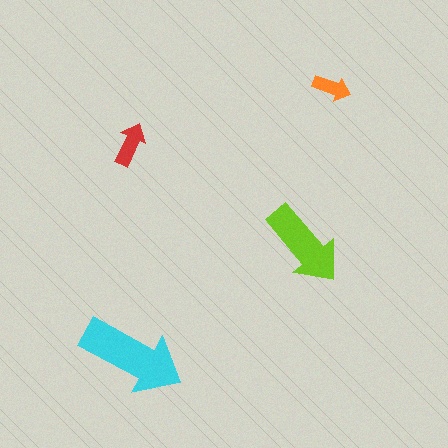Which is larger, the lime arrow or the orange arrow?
The lime one.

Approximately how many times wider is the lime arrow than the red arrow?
About 2 times wider.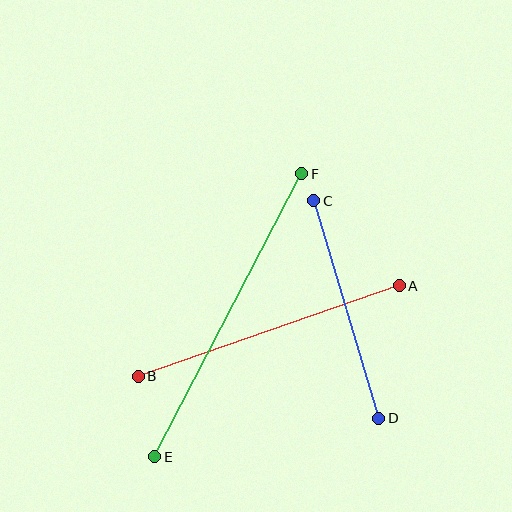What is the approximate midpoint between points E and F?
The midpoint is at approximately (228, 315) pixels.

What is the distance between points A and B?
The distance is approximately 276 pixels.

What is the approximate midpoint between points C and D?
The midpoint is at approximately (346, 309) pixels.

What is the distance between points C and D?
The distance is approximately 227 pixels.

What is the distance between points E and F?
The distance is approximately 319 pixels.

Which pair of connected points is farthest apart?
Points E and F are farthest apart.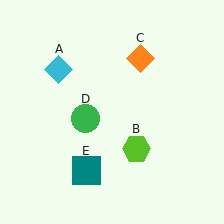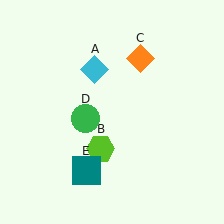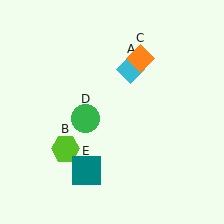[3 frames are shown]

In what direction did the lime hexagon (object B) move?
The lime hexagon (object B) moved left.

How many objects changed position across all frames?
2 objects changed position: cyan diamond (object A), lime hexagon (object B).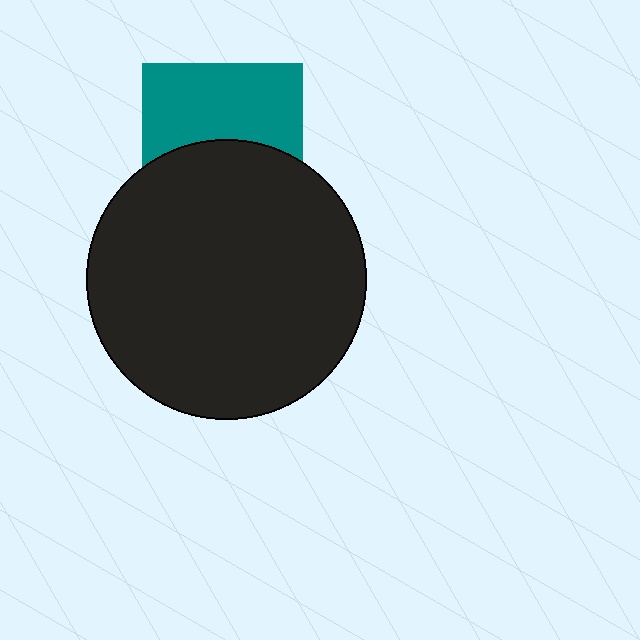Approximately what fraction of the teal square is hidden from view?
Roughly 48% of the teal square is hidden behind the black circle.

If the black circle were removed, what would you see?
You would see the complete teal square.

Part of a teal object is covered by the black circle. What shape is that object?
It is a square.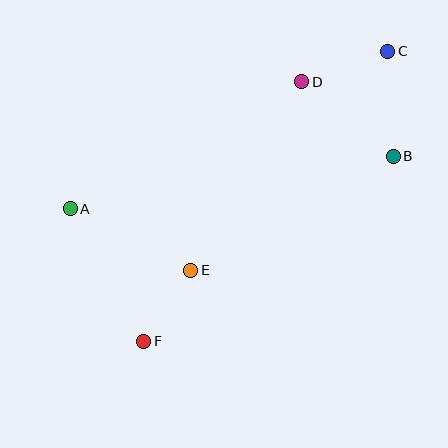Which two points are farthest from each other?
Points C and F are farthest from each other.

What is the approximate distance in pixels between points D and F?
The distance between D and F is approximately 304 pixels.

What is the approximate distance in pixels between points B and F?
The distance between B and F is approximately 311 pixels.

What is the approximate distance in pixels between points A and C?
The distance between A and C is approximately 354 pixels.